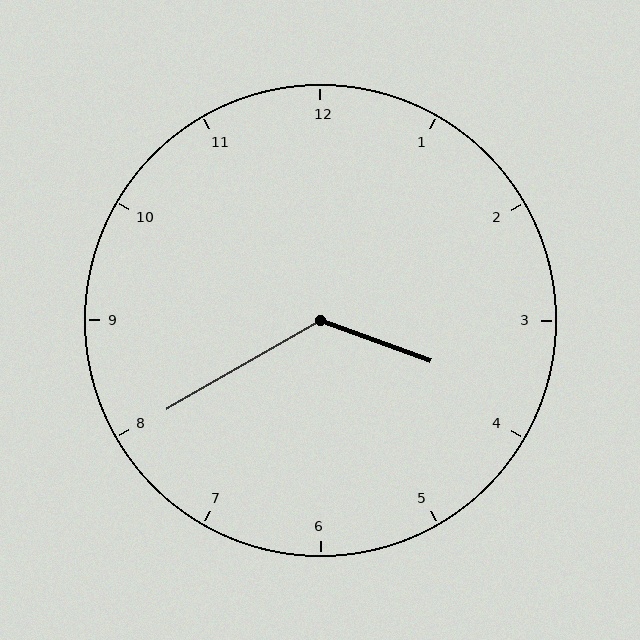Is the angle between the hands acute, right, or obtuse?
It is obtuse.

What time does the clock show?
3:40.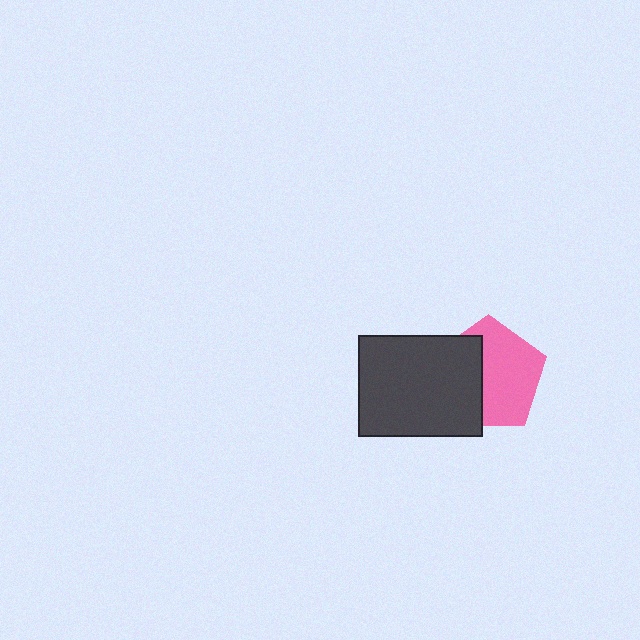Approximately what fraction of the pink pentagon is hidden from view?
Roughly 42% of the pink pentagon is hidden behind the dark gray rectangle.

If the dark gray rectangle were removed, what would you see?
You would see the complete pink pentagon.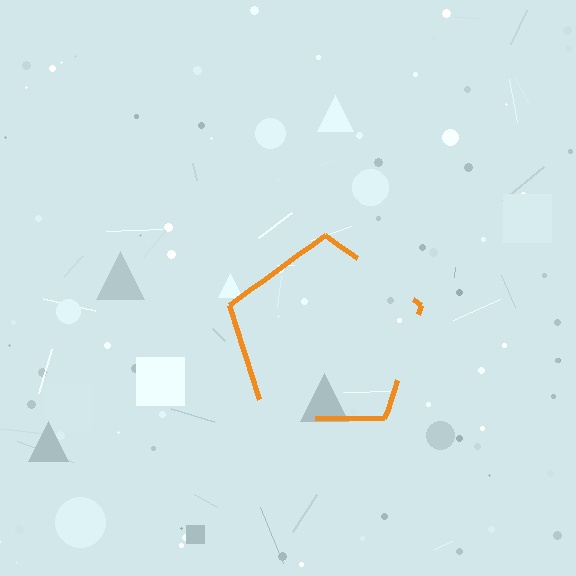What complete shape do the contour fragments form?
The contour fragments form a pentagon.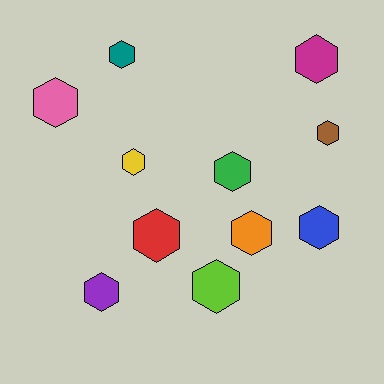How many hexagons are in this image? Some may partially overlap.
There are 11 hexagons.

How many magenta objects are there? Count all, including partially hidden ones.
There is 1 magenta object.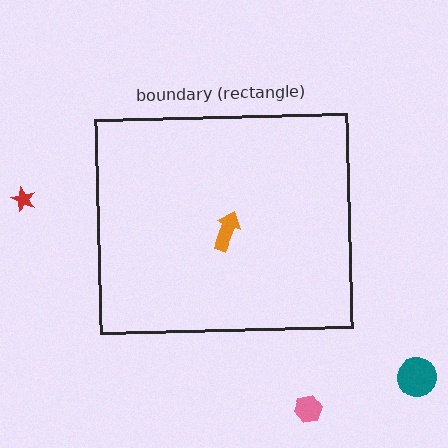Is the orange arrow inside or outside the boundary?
Inside.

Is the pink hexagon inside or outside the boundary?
Outside.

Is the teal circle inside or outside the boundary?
Outside.